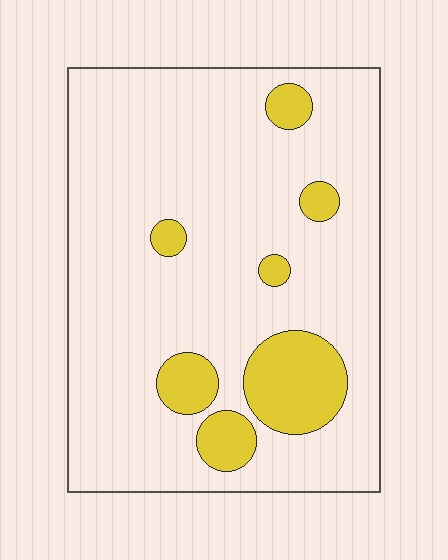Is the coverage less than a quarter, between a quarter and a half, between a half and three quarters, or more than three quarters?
Less than a quarter.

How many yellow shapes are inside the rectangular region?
7.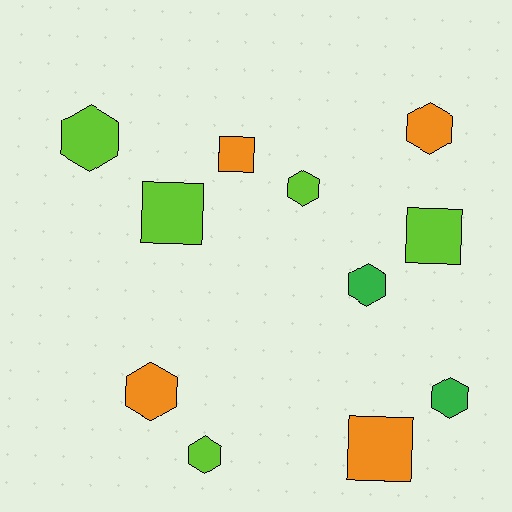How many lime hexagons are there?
There are 3 lime hexagons.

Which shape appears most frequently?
Hexagon, with 7 objects.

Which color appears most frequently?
Lime, with 5 objects.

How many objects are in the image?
There are 11 objects.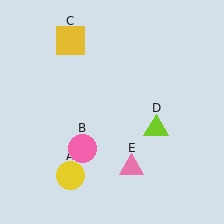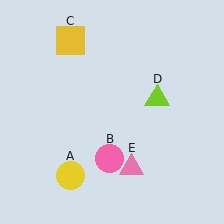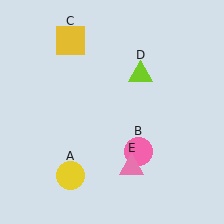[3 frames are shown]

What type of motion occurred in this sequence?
The pink circle (object B), lime triangle (object D) rotated counterclockwise around the center of the scene.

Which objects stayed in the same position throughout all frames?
Yellow circle (object A) and yellow square (object C) and pink triangle (object E) remained stationary.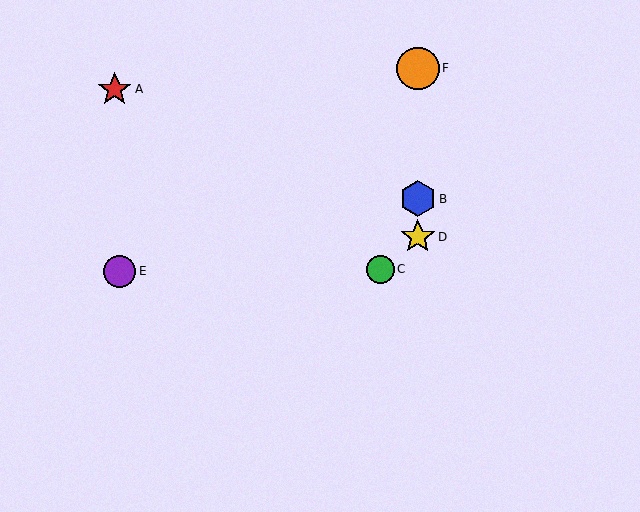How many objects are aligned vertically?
3 objects (B, D, F) are aligned vertically.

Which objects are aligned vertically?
Objects B, D, F are aligned vertically.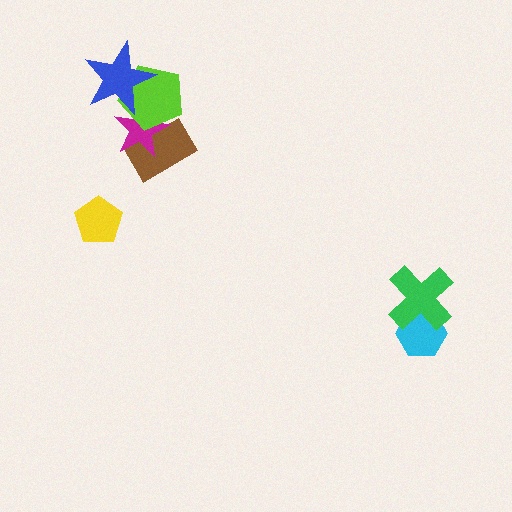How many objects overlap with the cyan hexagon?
1 object overlaps with the cyan hexagon.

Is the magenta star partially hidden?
Yes, it is partially covered by another shape.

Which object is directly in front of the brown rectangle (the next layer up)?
The magenta star is directly in front of the brown rectangle.